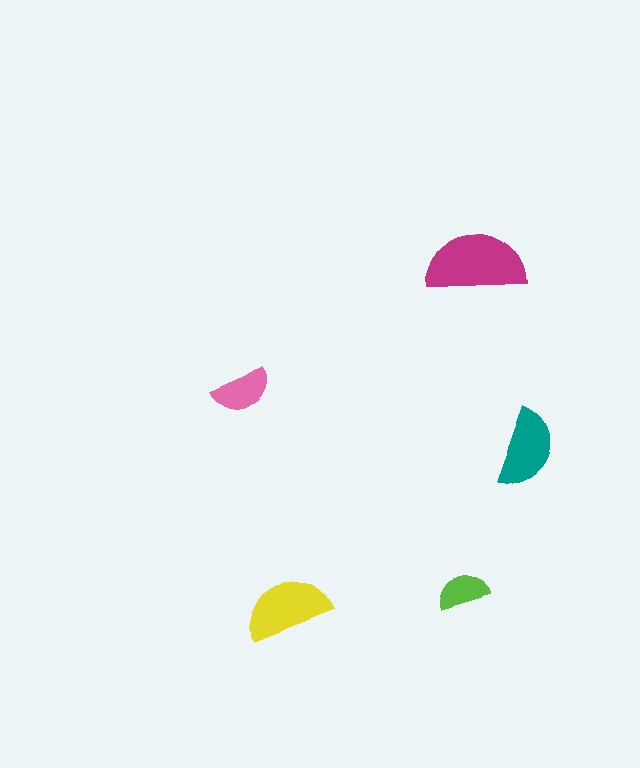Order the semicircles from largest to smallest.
the magenta one, the yellow one, the teal one, the pink one, the lime one.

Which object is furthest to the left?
The pink semicircle is leftmost.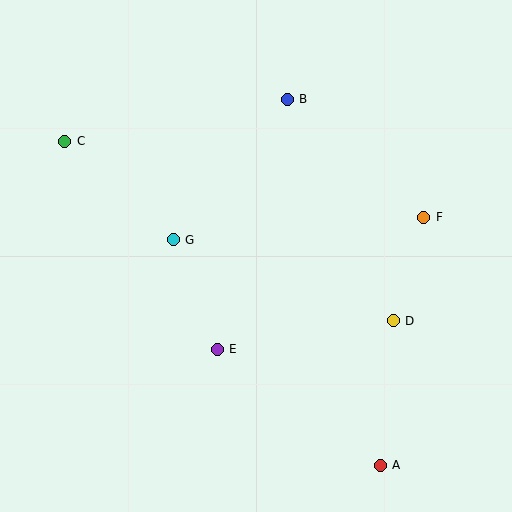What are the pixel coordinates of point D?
Point D is at (393, 321).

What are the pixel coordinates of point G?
Point G is at (173, 240).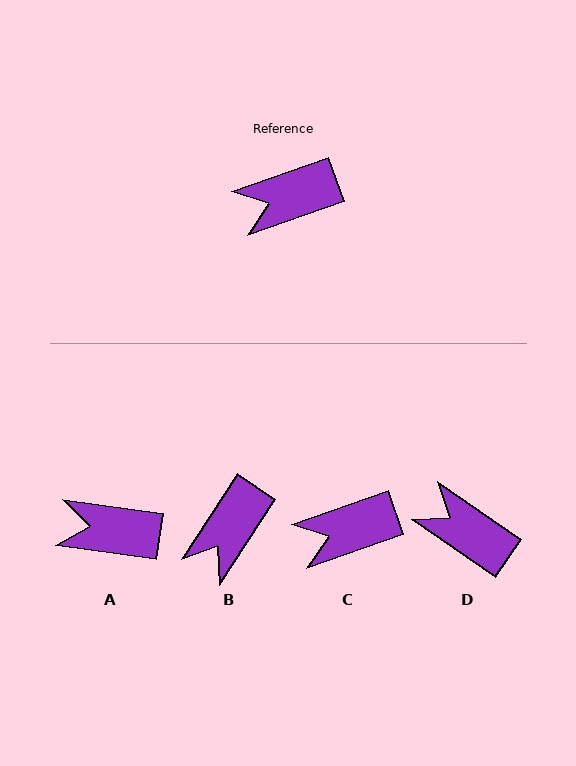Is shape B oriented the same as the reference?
No, it is off by about 38 degrees.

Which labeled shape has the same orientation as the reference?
C.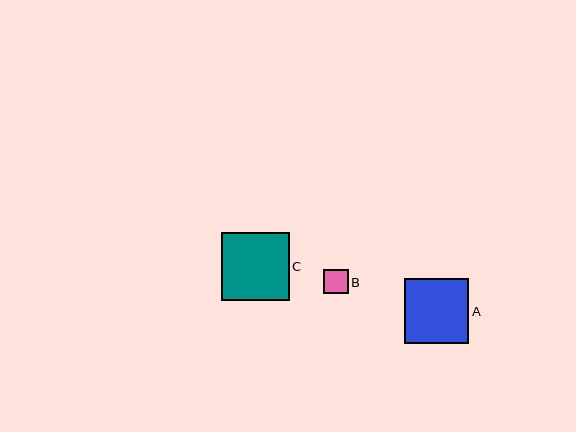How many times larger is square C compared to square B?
Square C is approximately 2.8 times the size of square B.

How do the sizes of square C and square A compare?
Square C and square A are approximately the same size.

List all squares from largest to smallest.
From largest to smallest: C, A, B.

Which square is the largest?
Square C is the largest with a size of approximately 68 pixels.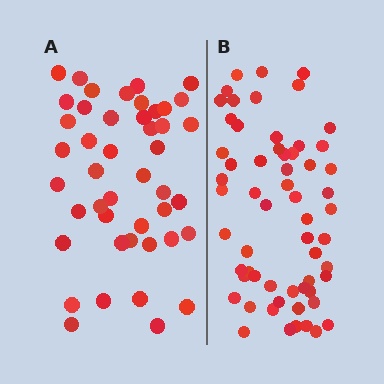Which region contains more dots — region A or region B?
Region B (the right region) has more dots.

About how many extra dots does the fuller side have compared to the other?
Region B has approximately 15 more dots than region A.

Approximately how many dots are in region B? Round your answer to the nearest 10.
About 60 dots.